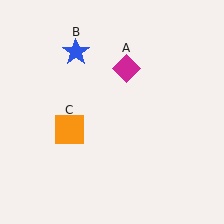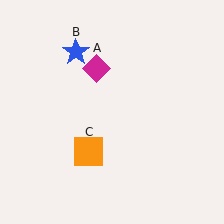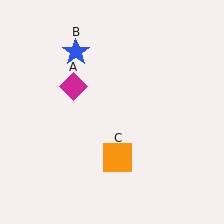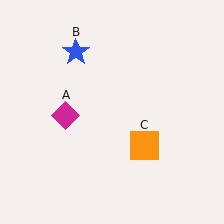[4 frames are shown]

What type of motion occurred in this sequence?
The magenta diamond (object A), orange square (object C) rotated counterclockwise around the center of the scene.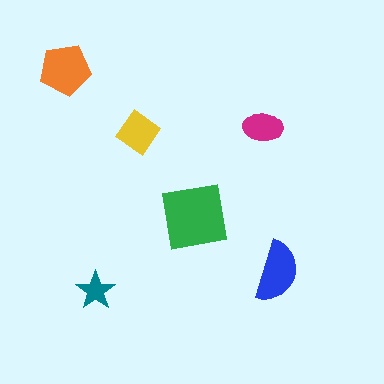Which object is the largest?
The green square.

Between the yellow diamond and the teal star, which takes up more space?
The yellow diamond.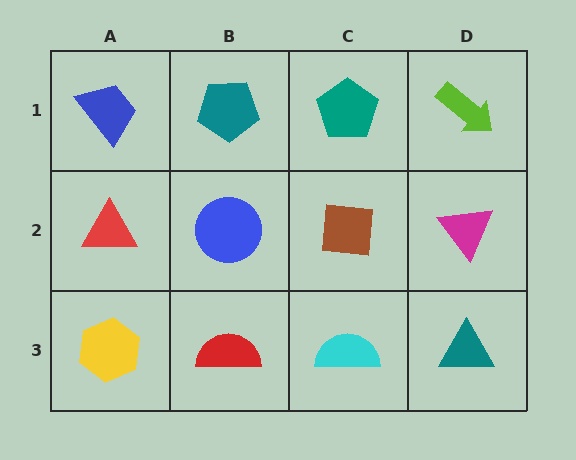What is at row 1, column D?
A lime arrow.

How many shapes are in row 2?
4 shapes.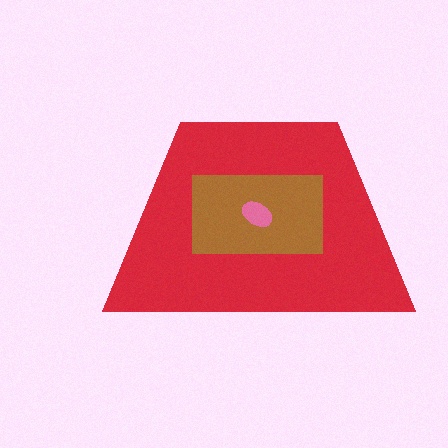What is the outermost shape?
The red trapezoid.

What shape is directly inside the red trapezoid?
The brown rectangle.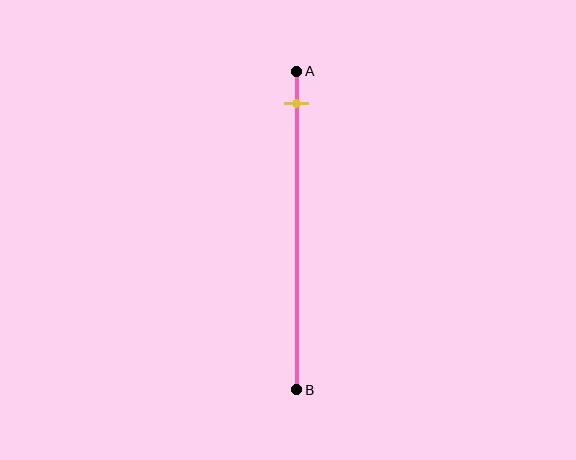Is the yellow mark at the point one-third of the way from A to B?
No, the mark is at about 10% from A, not at the 33% one-third point.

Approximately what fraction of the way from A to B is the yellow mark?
The yellow mark is approximately 10% of the way from A to B.